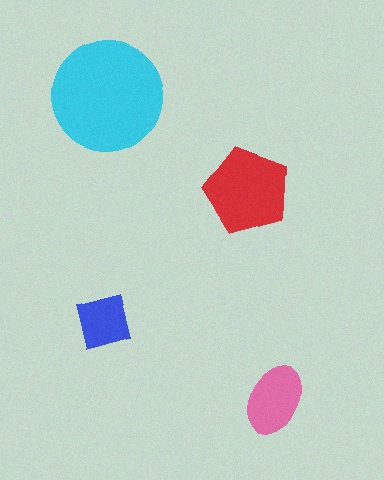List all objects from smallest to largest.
The blue square, the pink ellipse, the red pentagon, the cyan circle.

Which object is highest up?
The cyan circle is topmost.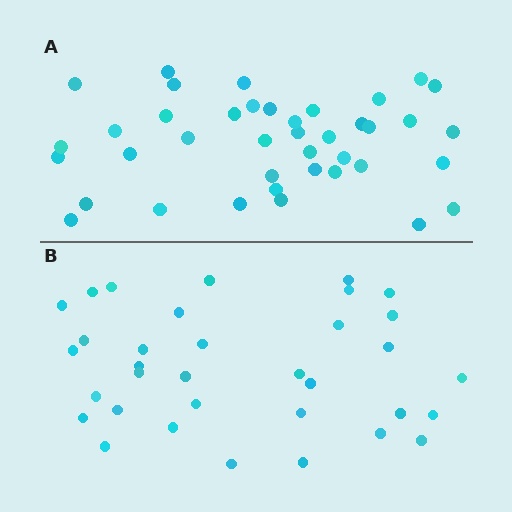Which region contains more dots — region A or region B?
Region A (the top region) has more dots.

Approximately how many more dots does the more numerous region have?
Region A has about 6 more dots than region B.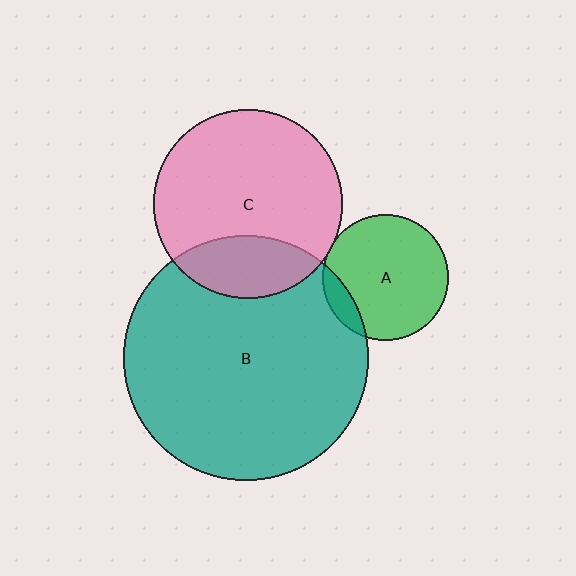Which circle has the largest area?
Circle B (teal).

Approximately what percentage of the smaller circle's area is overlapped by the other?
Approximately 5%.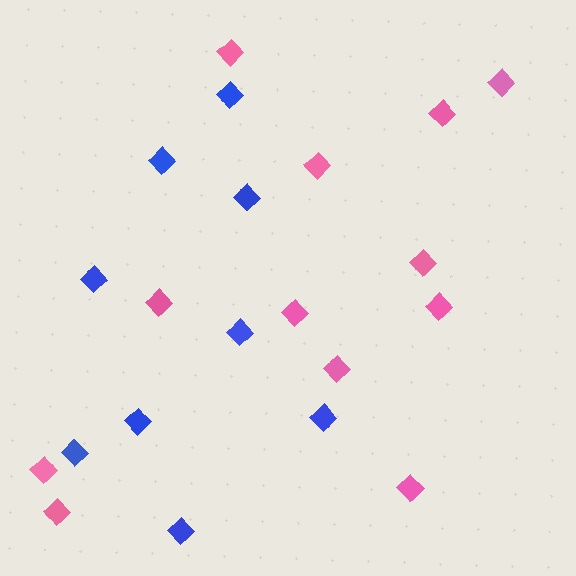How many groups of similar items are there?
There are 2 groups: one group of pink diamonds (12) and one group of blue diamonds (9).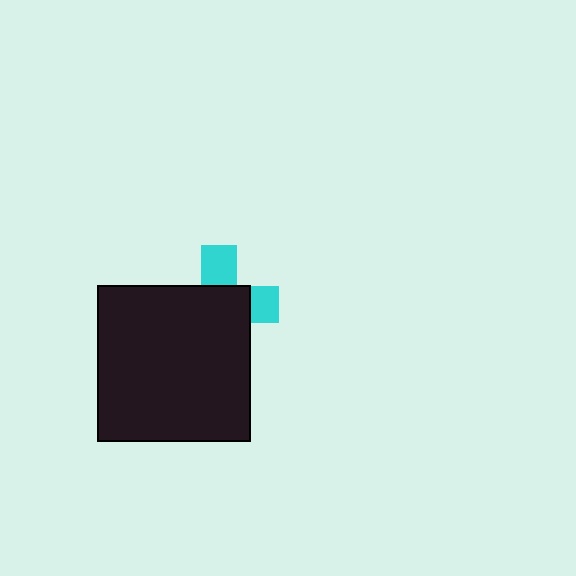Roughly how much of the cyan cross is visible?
A small part of it is visible (roughly 34%).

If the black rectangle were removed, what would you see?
You would see the complete cyan cross.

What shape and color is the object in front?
The object in front is a black rectangle.